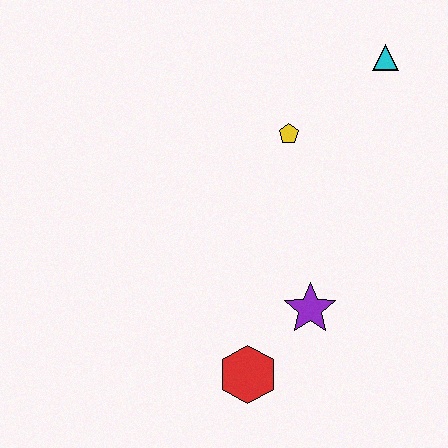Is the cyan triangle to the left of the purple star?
No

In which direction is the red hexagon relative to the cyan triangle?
The red hexagon is below the cyan triangle.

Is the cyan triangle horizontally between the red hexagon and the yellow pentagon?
No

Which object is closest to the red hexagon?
The purple star is closest to the red hexagon.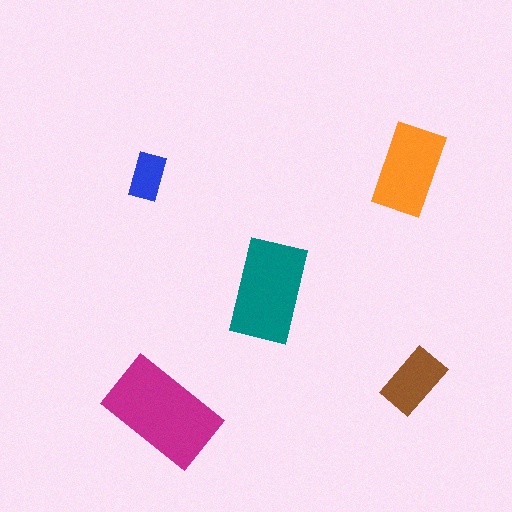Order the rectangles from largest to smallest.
the magenta one, the teal one, the orange one, the brown one, the blue one.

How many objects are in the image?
There are 5 objects in the image.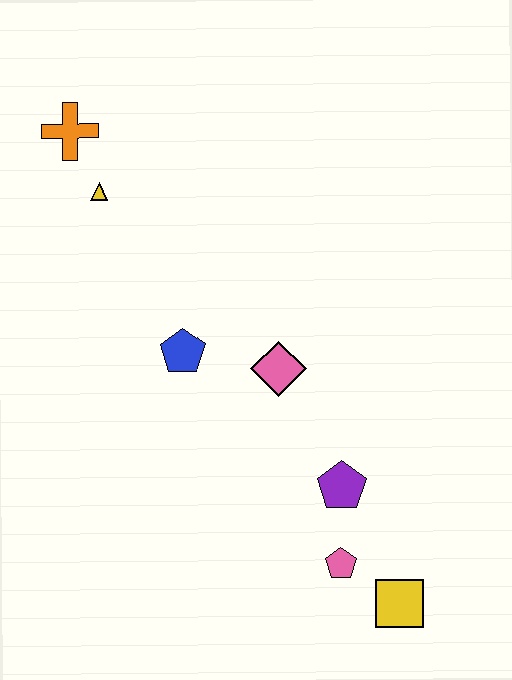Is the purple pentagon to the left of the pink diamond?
No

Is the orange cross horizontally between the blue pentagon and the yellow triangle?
No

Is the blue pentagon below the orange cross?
Yes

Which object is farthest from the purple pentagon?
The orange cross is farthest from the purple pentagon.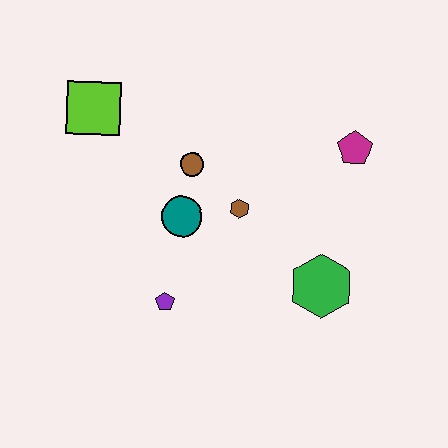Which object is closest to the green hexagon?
The brown hexagon is closest to the green hexagon.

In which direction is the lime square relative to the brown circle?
The lime square is to the left of the brown circle.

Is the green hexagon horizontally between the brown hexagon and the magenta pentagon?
Yes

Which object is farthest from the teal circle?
The magenta pentagon is farthest from the teal circle.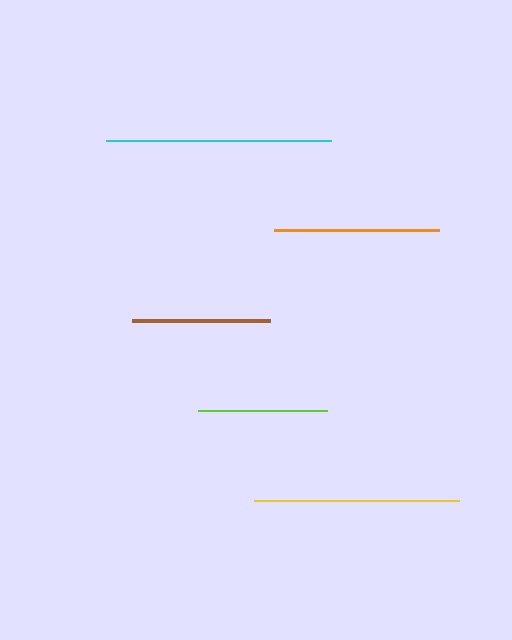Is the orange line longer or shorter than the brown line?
The orange line is longer than the brown line.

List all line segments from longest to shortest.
From longest to shortest: cyan, yellow, orange, brown, lime.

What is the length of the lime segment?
The lime segment is approximately 129 pixels long.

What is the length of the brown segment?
The brown segment is approximately 138 pixels long.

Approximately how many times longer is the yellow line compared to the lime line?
The yellow line is approximately 1.6 times the length of the lime line.